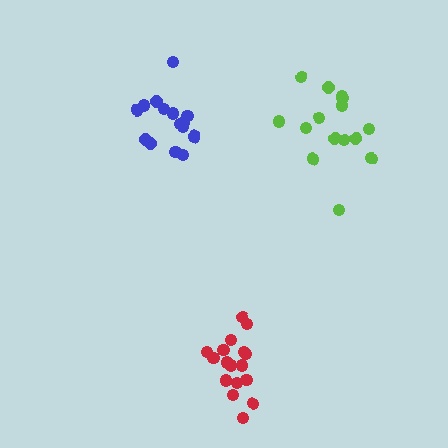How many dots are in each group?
Group 1: 15 dots, Group 2: 17 dots, Group 3: 16 dots (48 total).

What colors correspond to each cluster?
The clusters are colored: lime, red, blue.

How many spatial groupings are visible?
There are 3 spatial groupings.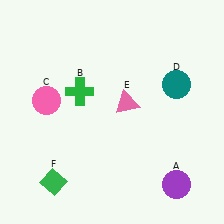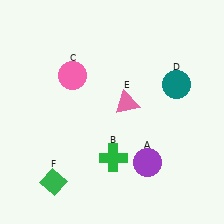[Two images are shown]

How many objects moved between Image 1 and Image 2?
3 objects moved between the two images.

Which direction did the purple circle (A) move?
The purple circle (A) moved left.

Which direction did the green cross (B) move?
The green cross (B) moved down.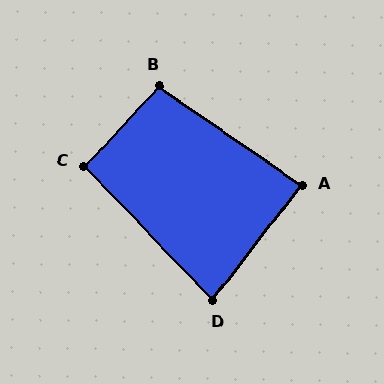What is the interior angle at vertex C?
Approximately 93 degrees (approximately right).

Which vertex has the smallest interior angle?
D, at approximately 82 degrees.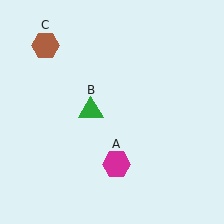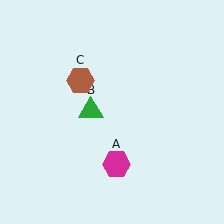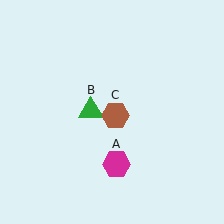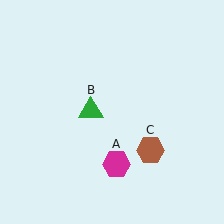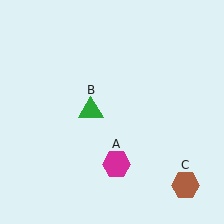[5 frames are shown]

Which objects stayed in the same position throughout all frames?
Magenta hexagon (object A) and green triangle (object B) remained stationary.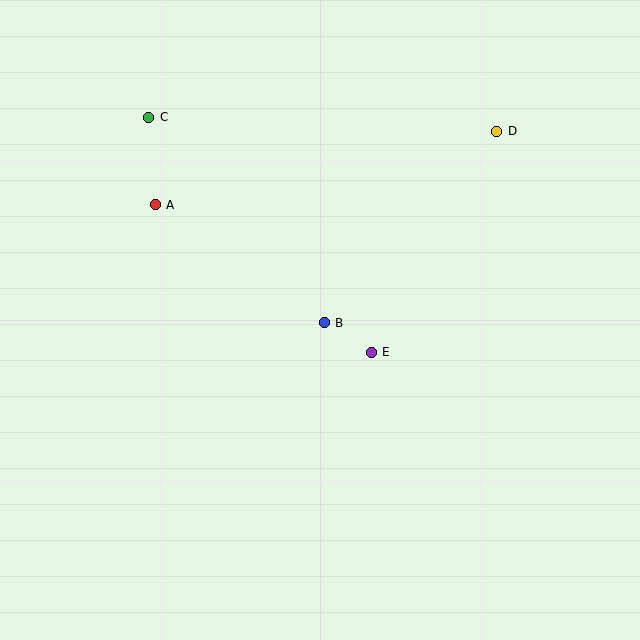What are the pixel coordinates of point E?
Point E is at (371, 352).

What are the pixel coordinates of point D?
Point D is at (497, 131).